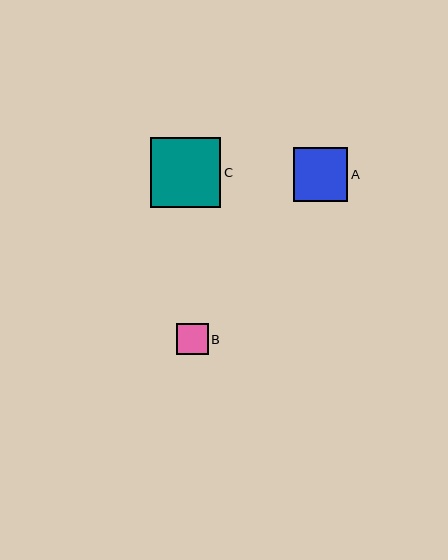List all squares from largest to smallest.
From largest to smallest: C, A, B.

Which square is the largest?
Square C is the largest with a size of approximately 70 pixels.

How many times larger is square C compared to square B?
Square C is approximately 2.2 times the size of square B.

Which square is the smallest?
Square B is the smallest with a size of approximately 31 pixels.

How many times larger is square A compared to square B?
Square A is approximately 1.7 times the size of square B.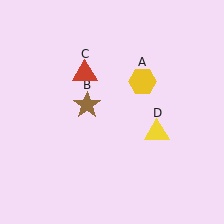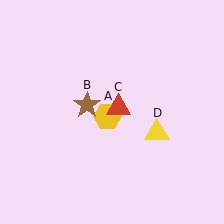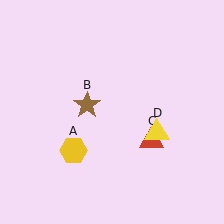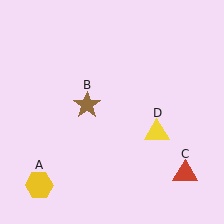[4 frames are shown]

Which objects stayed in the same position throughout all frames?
Brown star (object B) and yellow triangle (object D) remained stationary.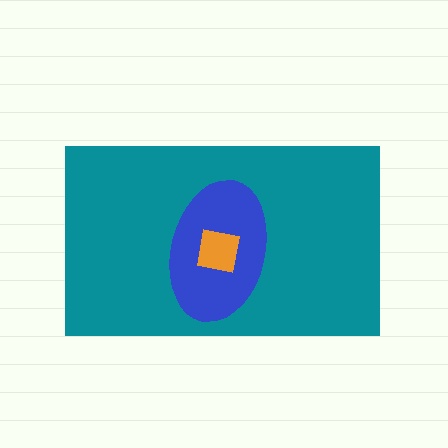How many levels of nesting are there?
3.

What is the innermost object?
The orange square.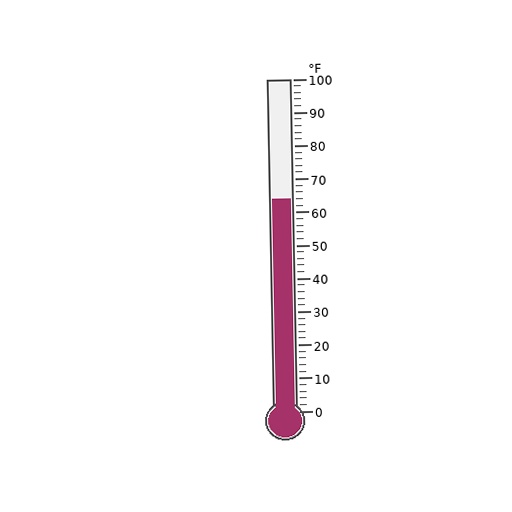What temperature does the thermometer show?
The thermometer shows approximately 64°F.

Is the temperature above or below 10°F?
The temperature is above 10°F.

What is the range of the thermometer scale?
The thermometer scale ranges from 0°F to 100°F.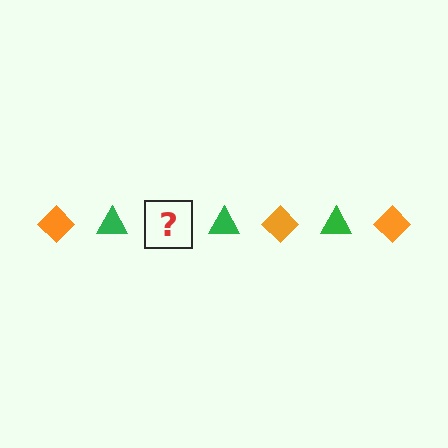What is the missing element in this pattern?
The missing element is an orange diamond.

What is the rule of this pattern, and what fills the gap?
The rule is that the pattern alternates between orange diamond and green triangle. The gap should be filled with an orange diamond.